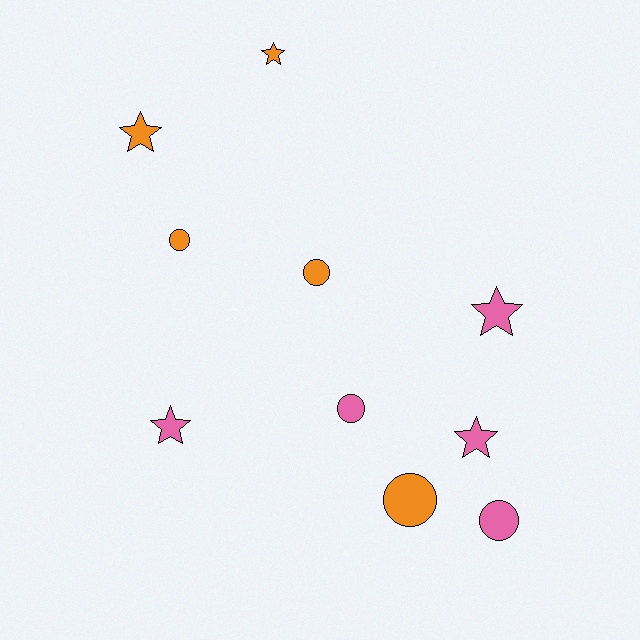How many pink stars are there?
There are 3 pink stars.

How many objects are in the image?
There are 10 objects.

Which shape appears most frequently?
Circle, with 5 objects.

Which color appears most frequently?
Pink, with 5 objects.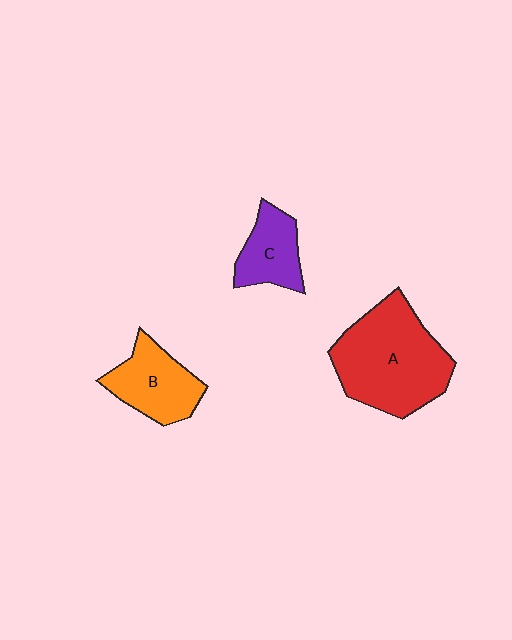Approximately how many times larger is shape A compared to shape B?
Approximately 1.8 times.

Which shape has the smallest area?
Shape C (purple).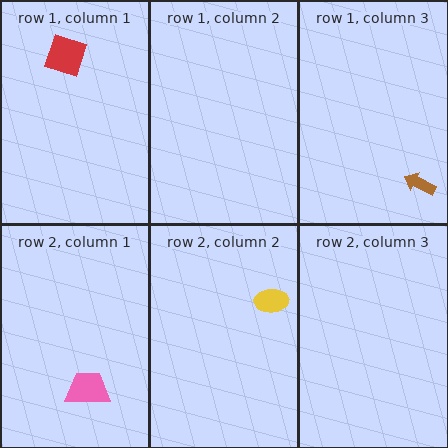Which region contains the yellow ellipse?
The row 2, column 2 region.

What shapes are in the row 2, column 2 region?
The yellow ellipse.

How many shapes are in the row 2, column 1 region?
1.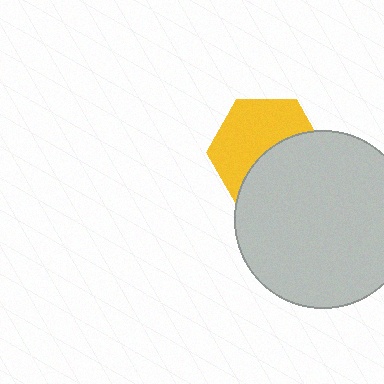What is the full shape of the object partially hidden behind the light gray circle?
The partially hidden object is a yellow hexagon.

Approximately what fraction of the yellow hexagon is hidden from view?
Roughly 45% of the yellow hexagon is hidden behind the light gray circle.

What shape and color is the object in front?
The object in front is a light gray circle.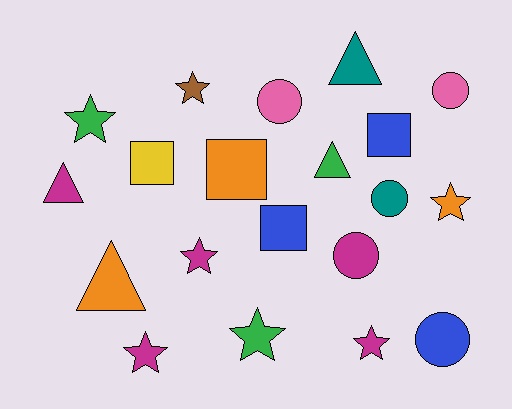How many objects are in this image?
There are 20 objects.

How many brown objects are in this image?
There is 1 brown object.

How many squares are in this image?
There are 4 squares.